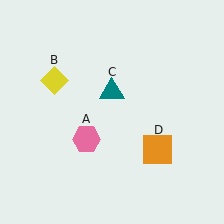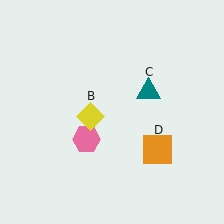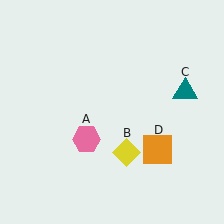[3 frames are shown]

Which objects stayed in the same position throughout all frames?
Pink hexagon (object A) and orange square (object D) remained stationary.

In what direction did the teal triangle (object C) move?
The teal triangle (object C) moved right.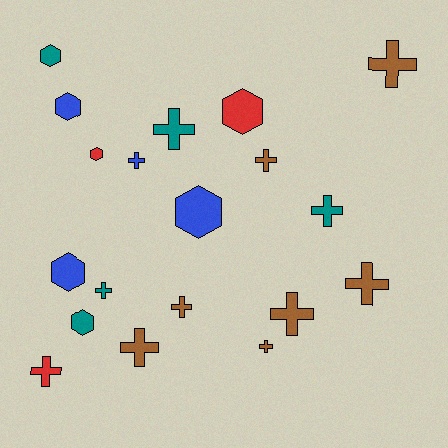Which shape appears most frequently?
Cross, with 12 objects.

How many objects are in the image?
There are 19 objects.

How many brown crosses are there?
There are 7 brown crosses.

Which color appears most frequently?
Brown, with 7 objects.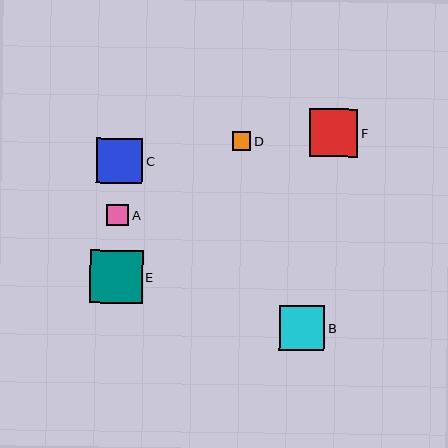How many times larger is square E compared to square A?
Square E is approximately 2.4 times the size of square A.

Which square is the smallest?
Square D is the smallest with a size of approximately 19 pixels.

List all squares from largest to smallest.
From largest to smallest: E, F, C, B, A, D.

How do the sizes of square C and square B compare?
Square C and square B are approximately the same size.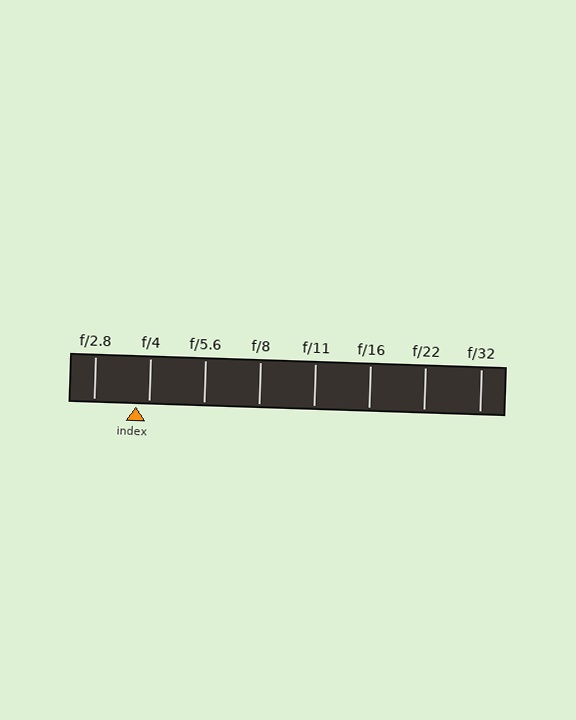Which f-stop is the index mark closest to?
The index mark is closest to f/4.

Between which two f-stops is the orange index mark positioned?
The index mark is between f/2.8 and f/4.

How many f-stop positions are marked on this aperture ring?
There are 8 f-stop positions marked.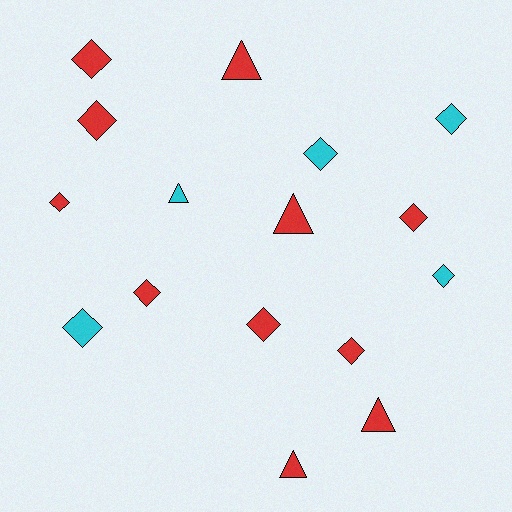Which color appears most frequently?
Red, with 11 objects.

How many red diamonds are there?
There are 7 red diamonds.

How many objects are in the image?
There are 16 objects.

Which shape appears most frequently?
Diamond, with 11 objects.